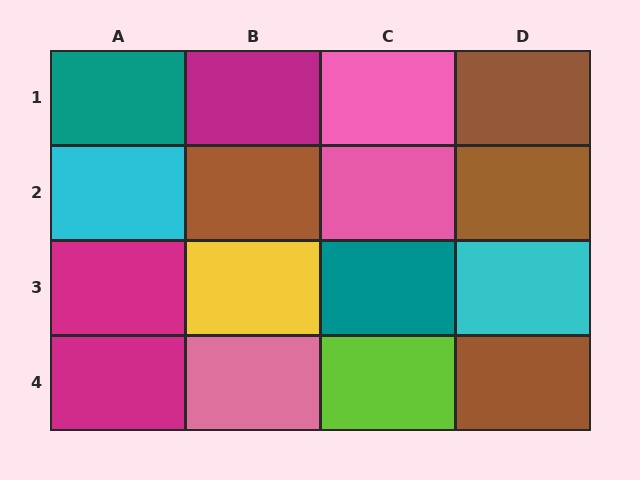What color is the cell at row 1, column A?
Teal.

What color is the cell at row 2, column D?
Brown.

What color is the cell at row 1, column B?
Magenta.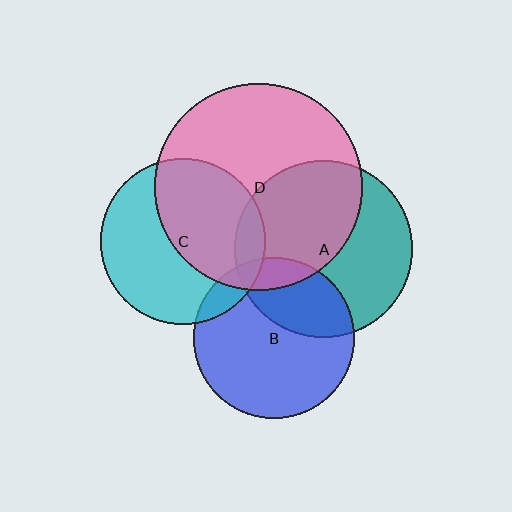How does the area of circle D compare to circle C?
Approximately 1.6 times.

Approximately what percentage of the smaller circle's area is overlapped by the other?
Approximately 10%.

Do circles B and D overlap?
Yes.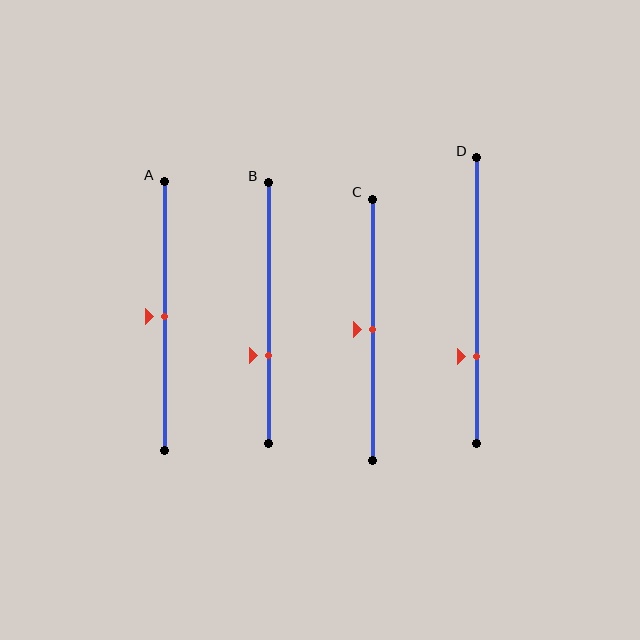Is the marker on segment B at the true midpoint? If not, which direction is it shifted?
No, the marker on segment B is shifted downward by about 16% of the segment length.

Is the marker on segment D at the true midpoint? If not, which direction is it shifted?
No, the marker on segment D is shifted downward by about 19% of the segment length.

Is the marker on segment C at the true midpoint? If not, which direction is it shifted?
Yes, the marker on segment C is at the true midpoint.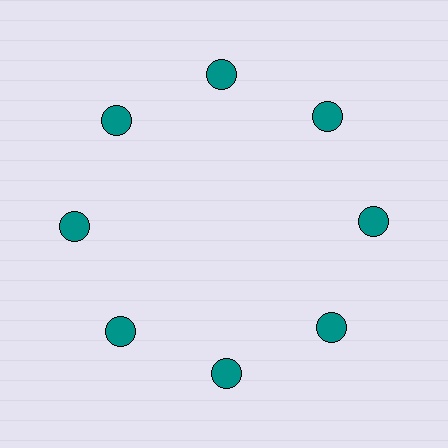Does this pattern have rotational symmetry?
Yes, this pattern has 8-fold rotational symmetry. It looks the same after rotating 45 degrees around the center.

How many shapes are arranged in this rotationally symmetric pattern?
There are 8 shapes, arranged in 8 groups of 1.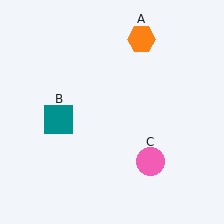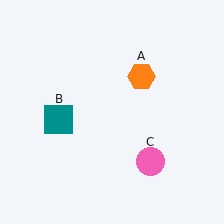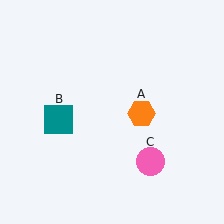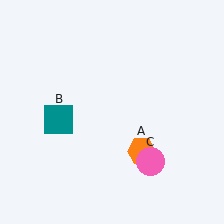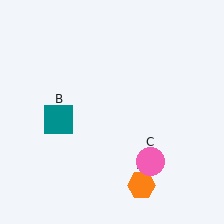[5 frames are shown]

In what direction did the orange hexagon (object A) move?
The orange hexagon (object A) moved down.